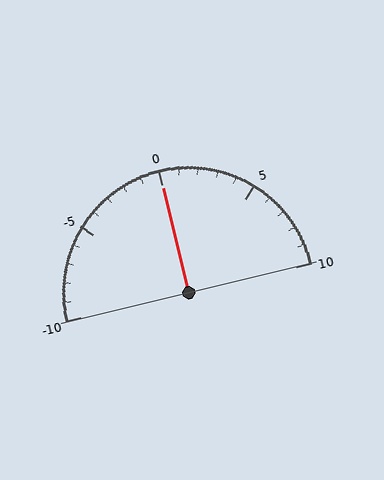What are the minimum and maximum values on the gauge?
The gauge ranges from -10 to 10.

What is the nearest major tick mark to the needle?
The nearest major tick mark is 0.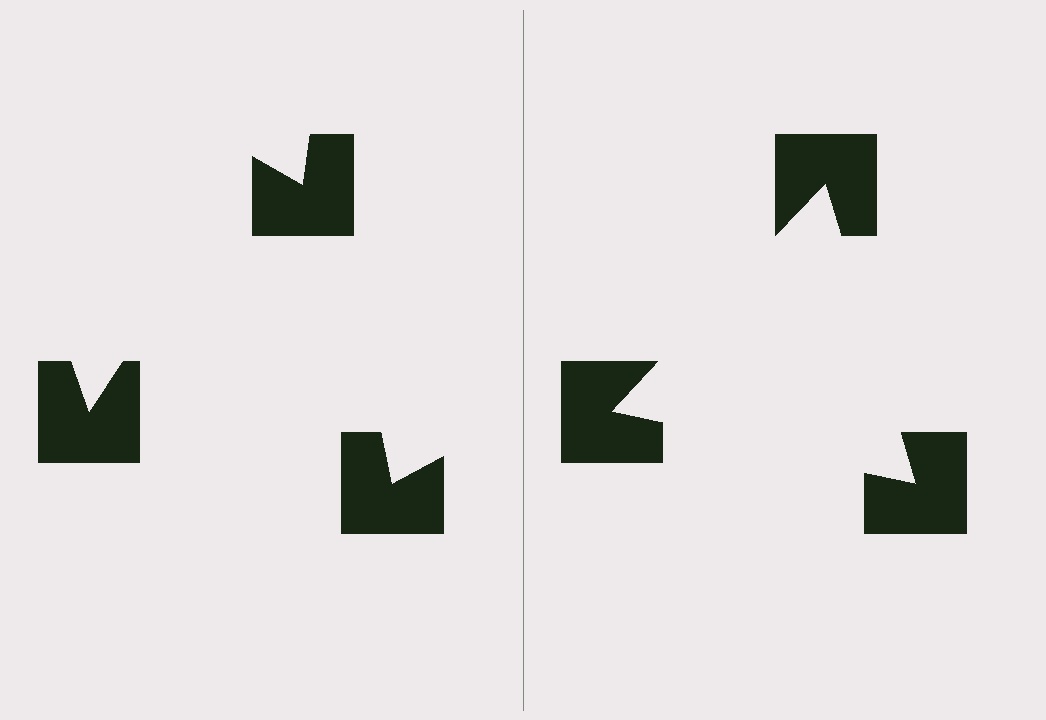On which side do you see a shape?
An illusory triangle appears on the right side. On the left side the wedge cuts are rotated, so no coherent shape forms.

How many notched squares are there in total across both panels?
6 — 3 on each side.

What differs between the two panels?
The notched squares are positioned identically on both sides; only the wedge orientations differ. On the right they align to a triangle; on the left they are misaligned.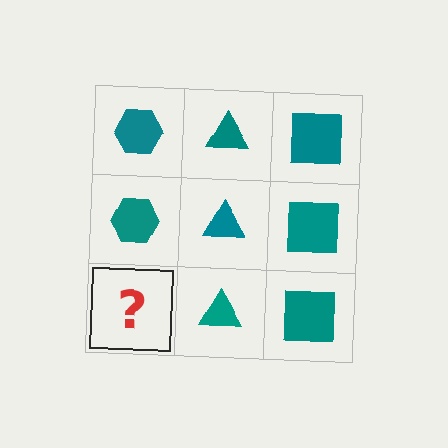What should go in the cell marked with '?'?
The missing cell should contain a teal hexagon.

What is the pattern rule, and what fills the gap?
The rule is that each column has a consistent shape. The gap should be filled with a teal hexagon.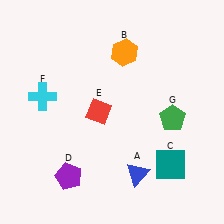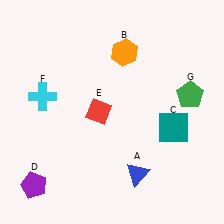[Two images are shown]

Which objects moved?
The objects that moved are: the teal square (C), the purple pentagon (D), the green pentagon (G).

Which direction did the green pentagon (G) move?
The green pentagon (G) moved up.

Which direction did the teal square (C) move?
The teal square (C) moved up.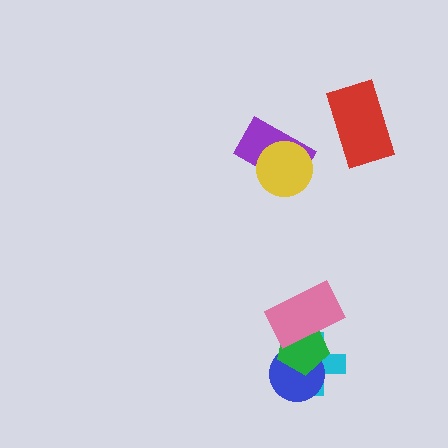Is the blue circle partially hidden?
Yes, it is partially covered by another shape.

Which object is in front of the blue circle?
The green pentagon is in front of the blue circle.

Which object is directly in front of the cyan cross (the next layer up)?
The blue circle is directly in front of the cyan cross.